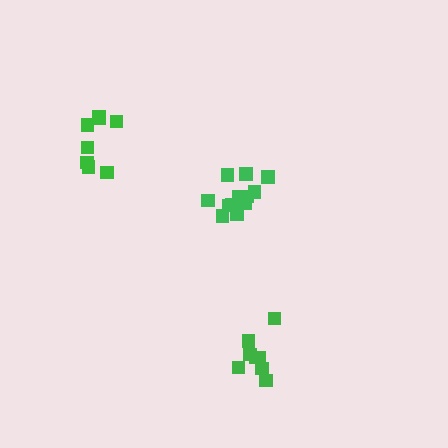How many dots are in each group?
Group 1: 12 dots, Group 2: 8 dots, Group 3: 8 dots (28 total).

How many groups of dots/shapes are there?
There are 3 groups.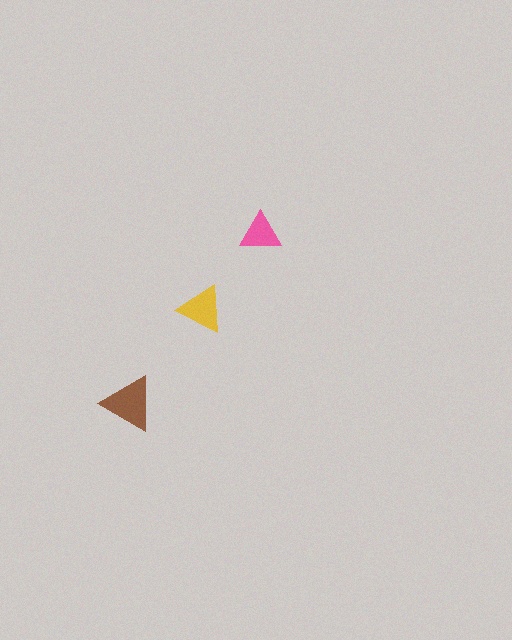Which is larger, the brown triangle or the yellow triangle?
The brown one.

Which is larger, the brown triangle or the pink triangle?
The brown one.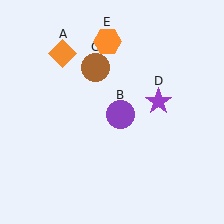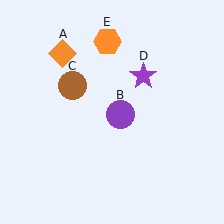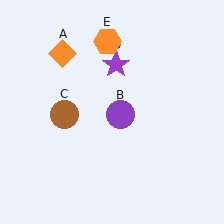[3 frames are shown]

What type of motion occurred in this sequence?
The brown circle (object C), purple star (object D) rotated counterclockwise around the center of the scene.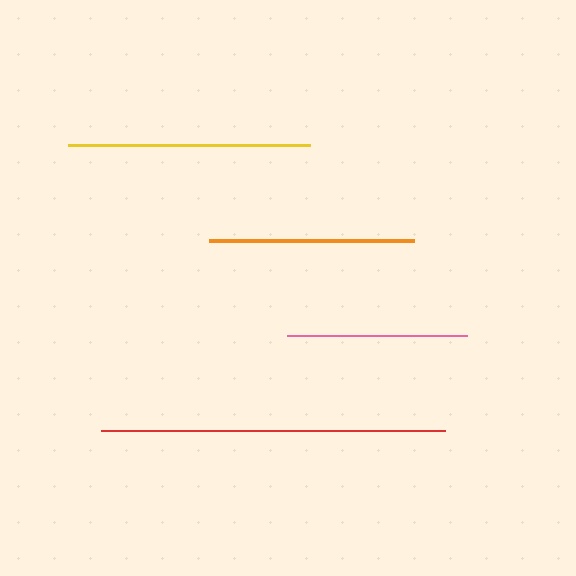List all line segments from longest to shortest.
From longest to shortest: red, yellow, orange, pink.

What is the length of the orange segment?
The orange segment is approximately 205 pixels long.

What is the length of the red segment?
The red segment is approximately 344 pixels long.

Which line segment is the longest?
The red line is the longest at approximately 344 pixels.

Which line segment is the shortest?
The pink line is the shortest at approximately 180 pixels.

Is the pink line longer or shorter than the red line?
The red line is longer than the pink line.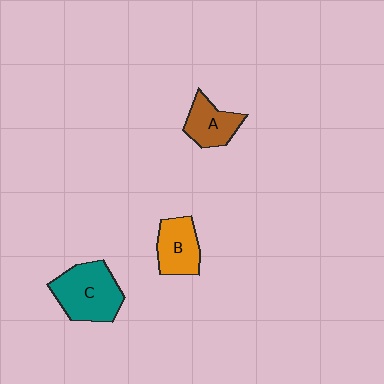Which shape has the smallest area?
Shape A (brown).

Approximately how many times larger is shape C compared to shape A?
Approximately 1.6 times.